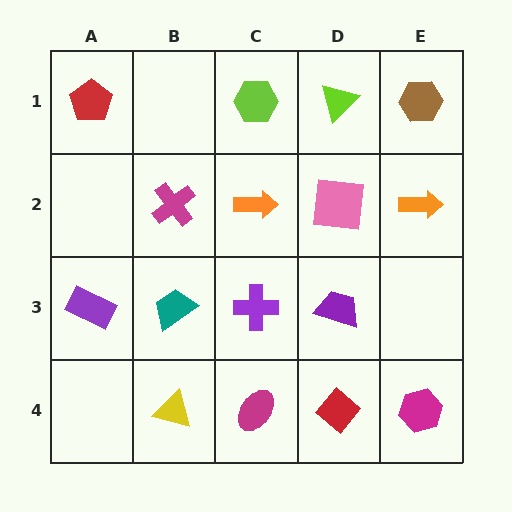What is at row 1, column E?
A brown hexagon.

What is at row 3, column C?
A purple cross.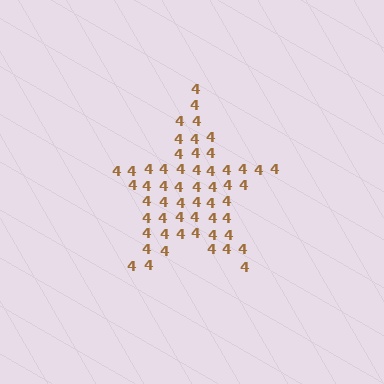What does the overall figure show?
The overall figure shows a star.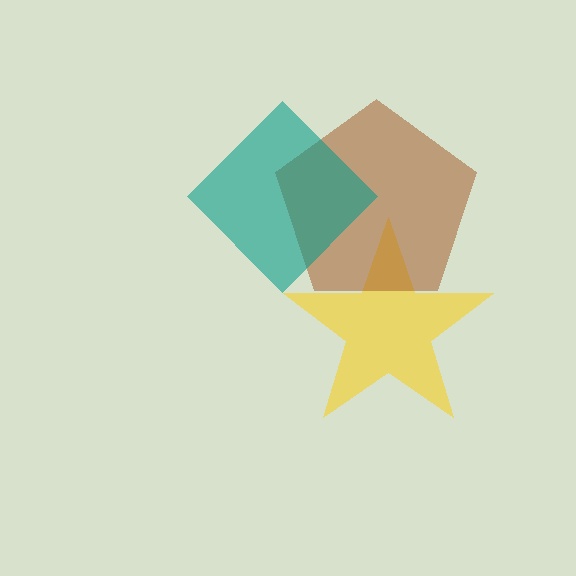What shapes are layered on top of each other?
The layered shapes are: a yellow star, a brown pentagon, a teal diamond.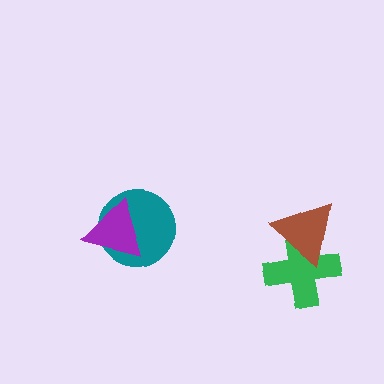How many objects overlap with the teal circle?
1 object overlaps with the teal circle.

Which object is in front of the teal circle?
The purple triangle is in front of the teal circle.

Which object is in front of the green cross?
The brown triangle is in front of the green cross.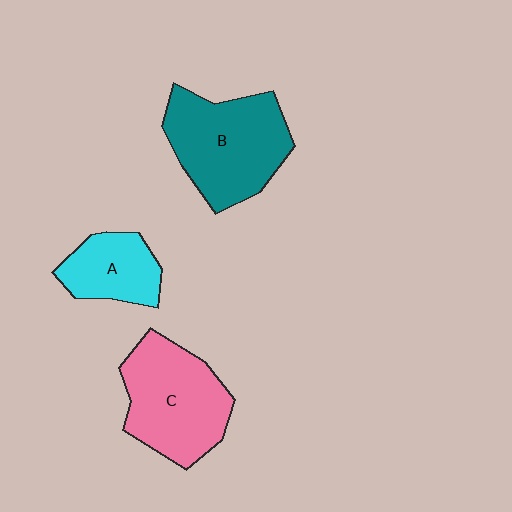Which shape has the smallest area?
Shape A (cyan).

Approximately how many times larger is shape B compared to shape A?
Approximately 1.8 times.